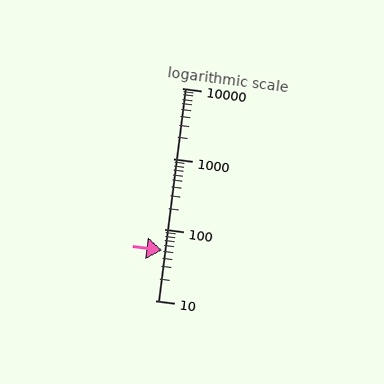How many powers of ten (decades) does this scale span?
The scale spans 3 decades, from 10 to 10000.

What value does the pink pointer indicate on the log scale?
The pointer indicates approximately 51.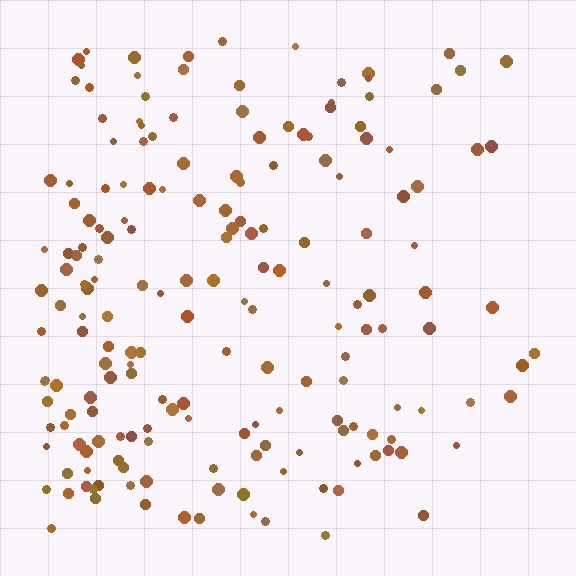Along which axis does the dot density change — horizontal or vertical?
Horizontal.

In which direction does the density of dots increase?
From right to left, with the left side densest.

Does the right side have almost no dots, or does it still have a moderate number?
Still a moderate number, just noticeably fewer than the left.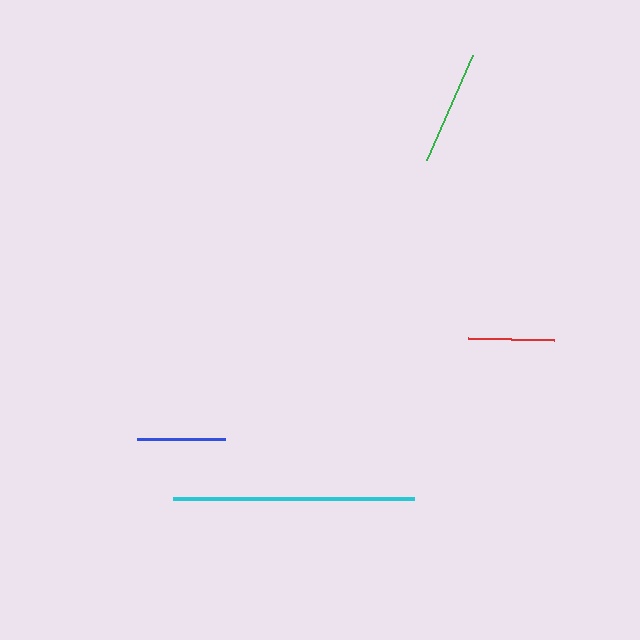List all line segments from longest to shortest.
From longest to shortest: cyan, green, blue, red.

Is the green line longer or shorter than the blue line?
The green line is longer than the blue line.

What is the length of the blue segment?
The blue segment is approximately 88 pixels long.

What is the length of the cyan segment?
The cyan segment is approximately 242 pixels long.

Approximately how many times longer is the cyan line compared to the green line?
The cyan line is approximately 2.1 times the length of the green line.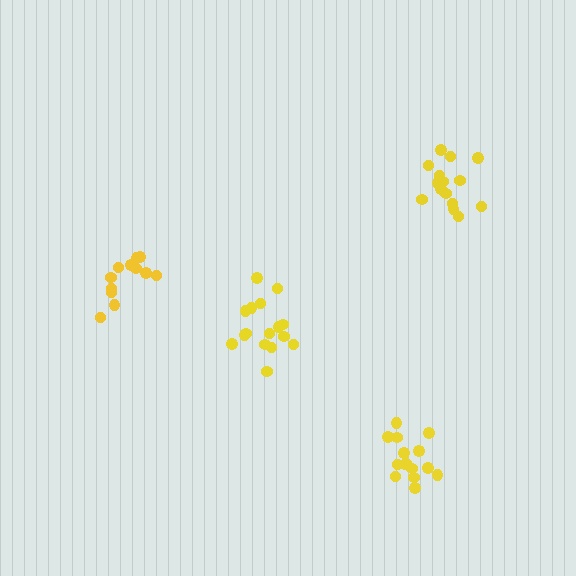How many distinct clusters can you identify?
There are 4 distinct clusters.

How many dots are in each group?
Group 1: 16 dots, Group 2: 15 dots, Group 3: 13 dots, Group 4: 15 dots (59 total).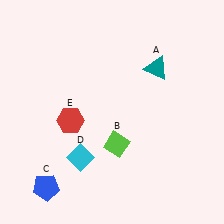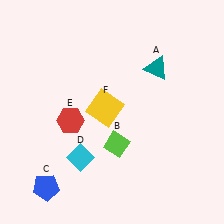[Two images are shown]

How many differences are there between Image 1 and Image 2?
There is 1 difference between the two images.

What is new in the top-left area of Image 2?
A yellow square (F) was added in the top-left area of Image 2.